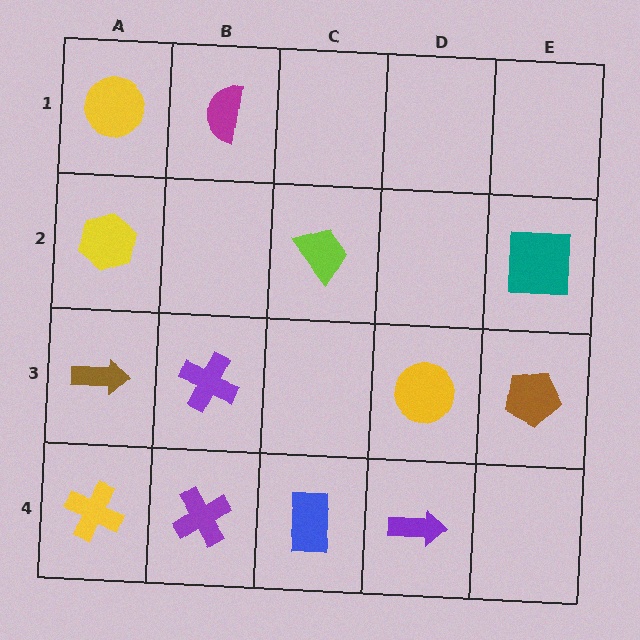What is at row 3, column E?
A brown pentagon.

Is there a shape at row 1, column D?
No, that cell is empty.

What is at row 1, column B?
A magenta semicircle.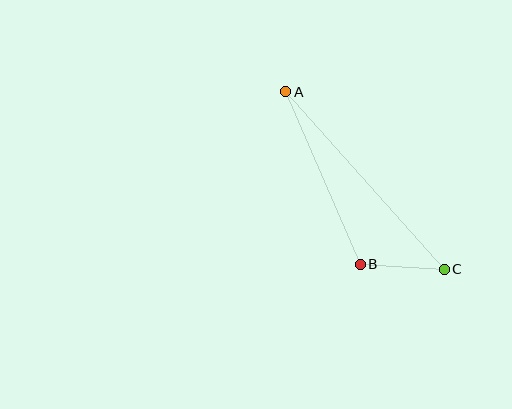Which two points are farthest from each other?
Points A and C are farthest from each other.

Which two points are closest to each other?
Points B and C are closest to each other.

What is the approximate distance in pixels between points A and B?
The distance between A and B is approximately 188 pixels.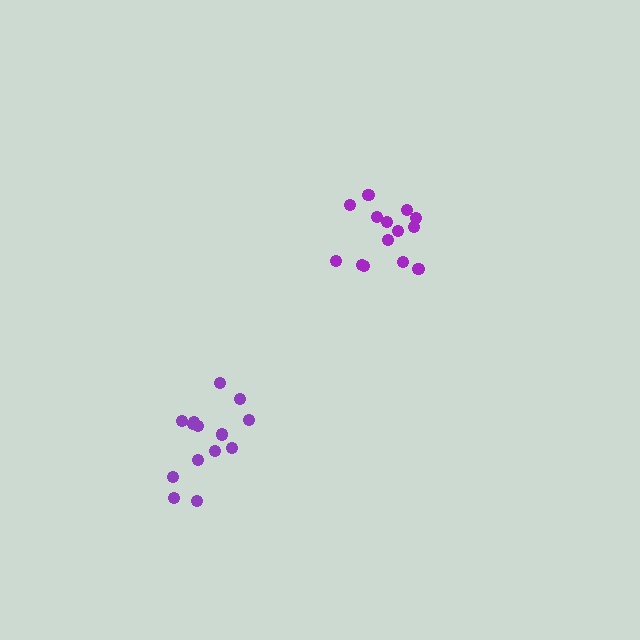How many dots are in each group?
Group 1: 14 dots, Group 2: 14 dots (28 total).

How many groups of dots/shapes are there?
There are 2 groups.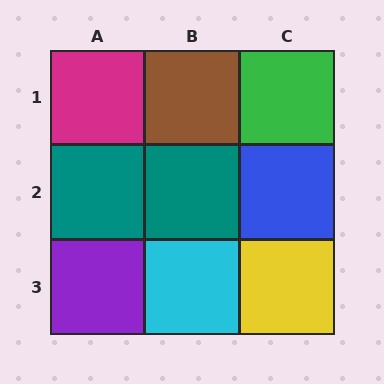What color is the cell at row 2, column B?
Teal.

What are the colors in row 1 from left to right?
Magenta, brown, green.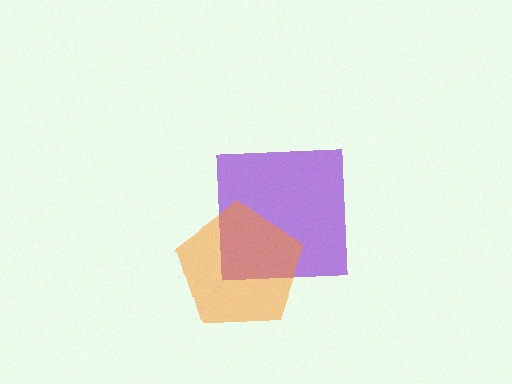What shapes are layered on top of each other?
The layered shapes are: a purple square, an orange pentagon.